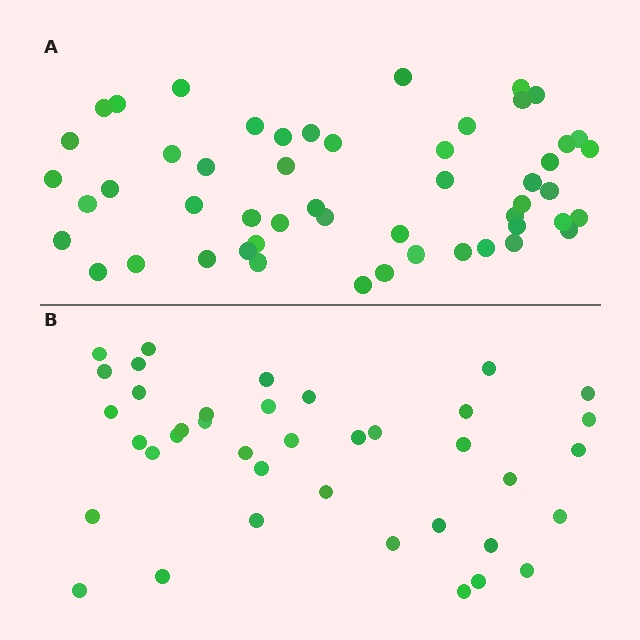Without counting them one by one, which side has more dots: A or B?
Region A (the top region) has more dots.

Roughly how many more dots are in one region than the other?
Region A has approximately 15 more dots than region B.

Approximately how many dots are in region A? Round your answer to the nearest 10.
About 50 dots. (The exact count is 52, which rounds to 50.)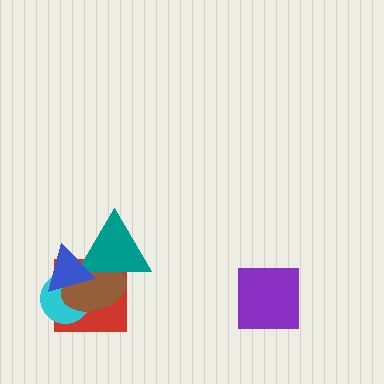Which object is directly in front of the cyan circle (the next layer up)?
The brown ellipse is directly in front of the cyan circle.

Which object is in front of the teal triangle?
The blue triangle is in front of the teal triangle.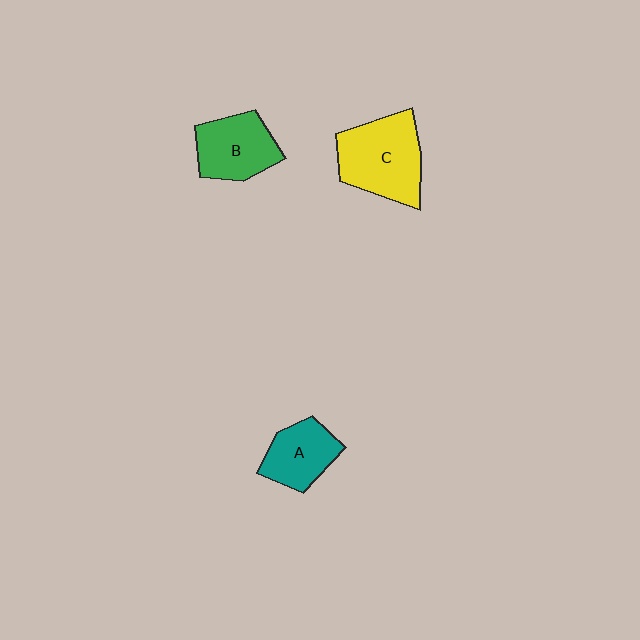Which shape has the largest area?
Shape C (yellow).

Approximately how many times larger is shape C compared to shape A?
Approximately 1.6 times.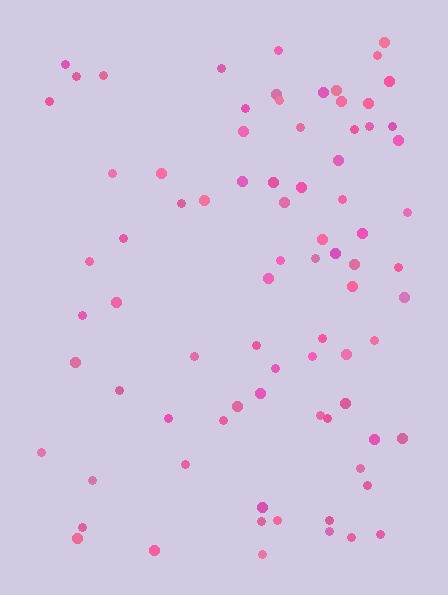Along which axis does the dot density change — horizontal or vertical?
Horizontal.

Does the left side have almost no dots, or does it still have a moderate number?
Still a moderate number, just noticeably fewer than the right.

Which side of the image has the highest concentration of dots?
The right.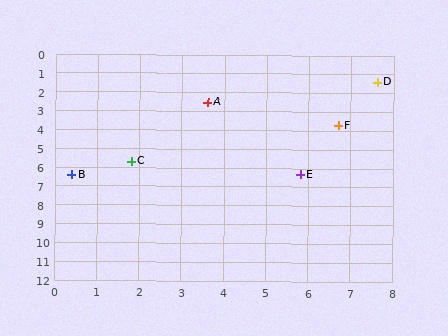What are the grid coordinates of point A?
Point A is at approximately (3.6, 2.5).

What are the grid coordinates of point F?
Point F is at approximately (6.7, 3.7).